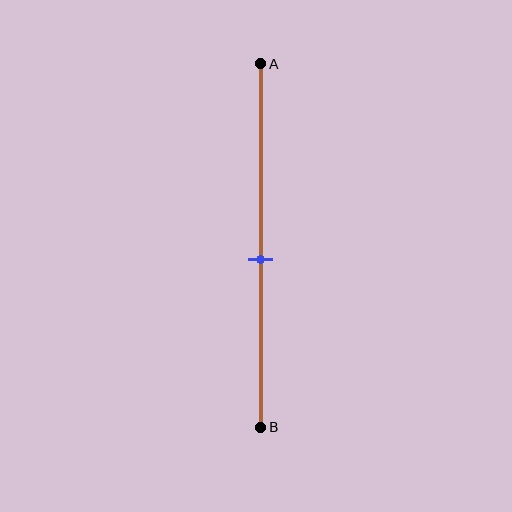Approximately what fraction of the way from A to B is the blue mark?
The blue mark is approximately 55% of the way from A to B.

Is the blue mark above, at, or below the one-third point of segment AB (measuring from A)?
The blue mark is below the one-third point of segment AB.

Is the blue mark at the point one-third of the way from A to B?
No, the mark is at about 55% from A, not at the 33% one-third point.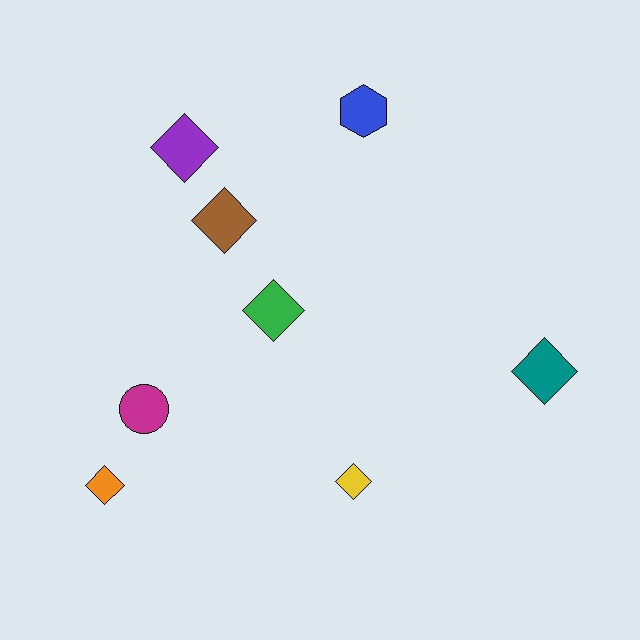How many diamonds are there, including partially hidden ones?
There are 6 diamonds.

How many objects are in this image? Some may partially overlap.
There are 8 objects.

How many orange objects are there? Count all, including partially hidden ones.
There is 1 orange object.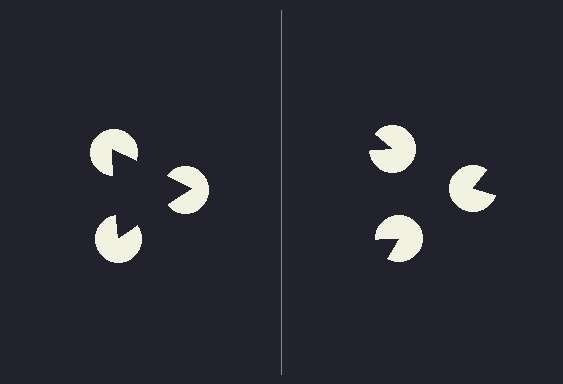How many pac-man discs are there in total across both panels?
6 — 3 on each side.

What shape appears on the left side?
An illusory triangle.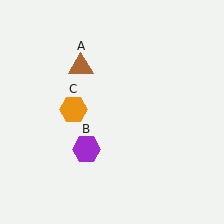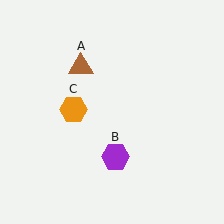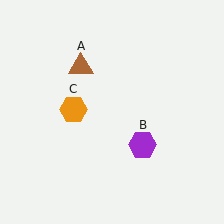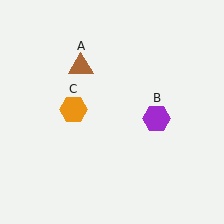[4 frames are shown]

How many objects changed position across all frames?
1 object changed position: purple hexagon (object B).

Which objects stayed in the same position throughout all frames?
Brown triangle (object A) and orange hexagon (object C) remained stationary.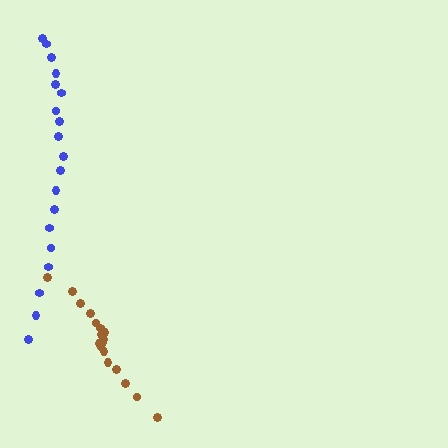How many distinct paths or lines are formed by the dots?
There are 2 distinct paths.